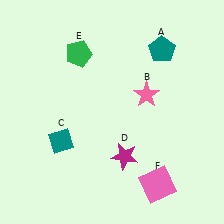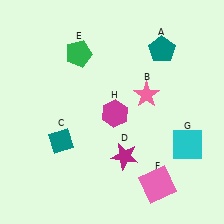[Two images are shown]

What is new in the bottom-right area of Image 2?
A cyan square (G) was added in the bottom-right area of Image 2.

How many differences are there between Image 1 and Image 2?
There are 2 differences between the two images.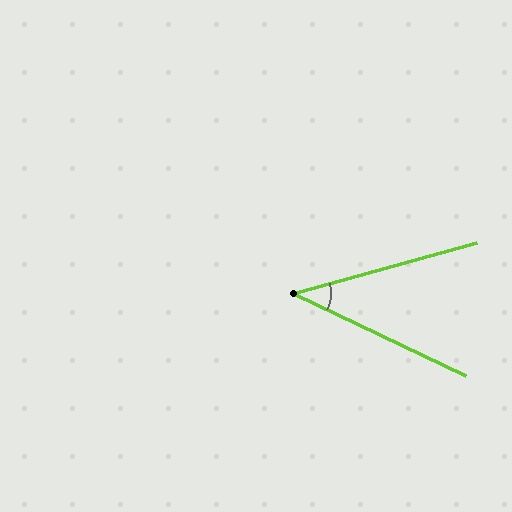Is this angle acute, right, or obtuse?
It is acute.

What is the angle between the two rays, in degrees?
Approximately 41 degrees.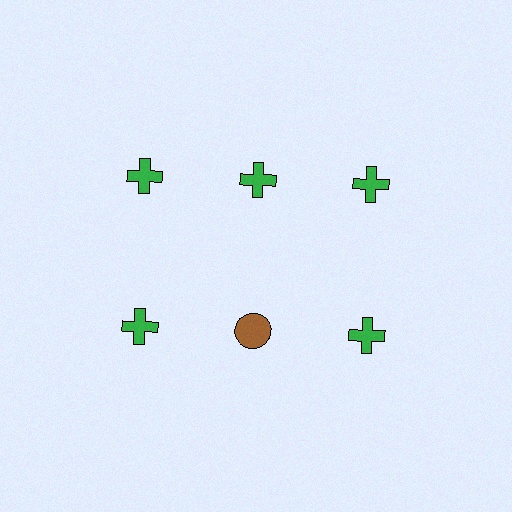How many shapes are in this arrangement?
There are 6 shapes arranged in a grid pattern.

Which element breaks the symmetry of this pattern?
The brown circle in the second row, second from left column breaks the symmetry. All other shapes are green crosses.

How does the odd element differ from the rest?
It differs in both color (brown instead of green) and shape (circle instead of cross).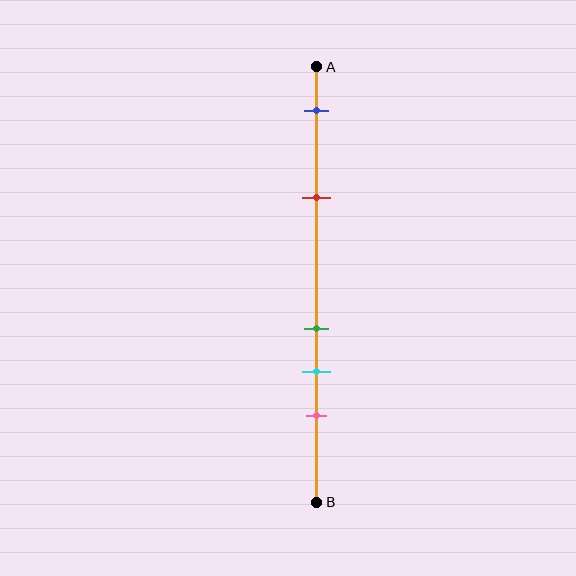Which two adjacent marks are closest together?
The green and cyan marks are the closest adjacent pair.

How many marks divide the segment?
There are 5 marks dividing the segment.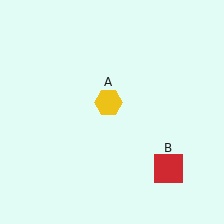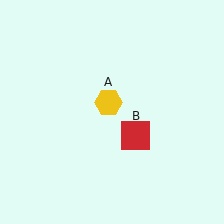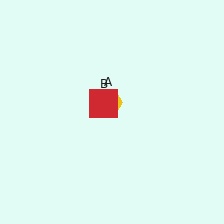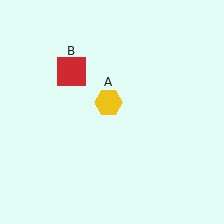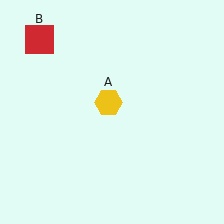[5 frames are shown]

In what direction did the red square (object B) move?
The red square (object B) moved up and to the left.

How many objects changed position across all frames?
1 object changed position: red square (object B).